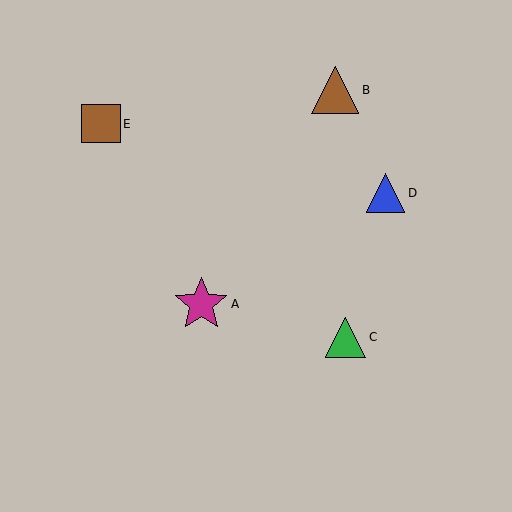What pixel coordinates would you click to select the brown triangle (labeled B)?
Click at (335, 90) to select the brown triangle B.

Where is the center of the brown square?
The center of the brown square is at (101, 124).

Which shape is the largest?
The magenta star (labeled A) is the largest.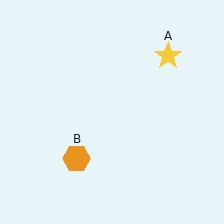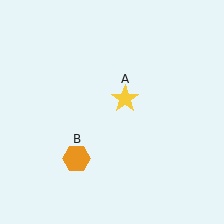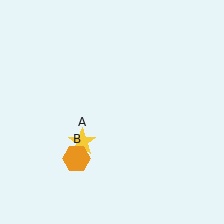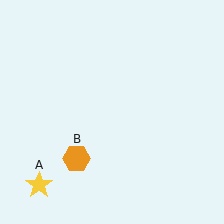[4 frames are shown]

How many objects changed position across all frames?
1 object changed position: yellow star (object A).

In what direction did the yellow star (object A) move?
The yellow star (object A) moved down and to the left.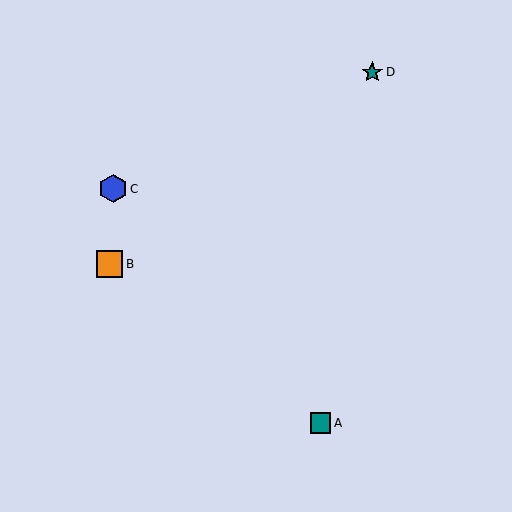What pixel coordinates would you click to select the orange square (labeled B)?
Click at (109, 264) to select the orange square B.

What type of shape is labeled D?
Shape D is a teal star.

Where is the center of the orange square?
The center of the orange square is at (109, 264).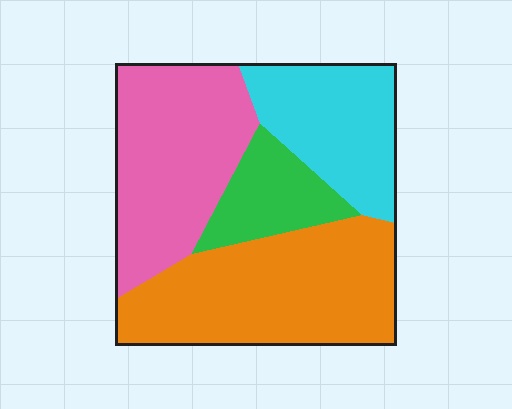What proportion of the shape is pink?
Pink takes up between a quarter and a half of the shape.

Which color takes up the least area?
Green, at roughly 10%.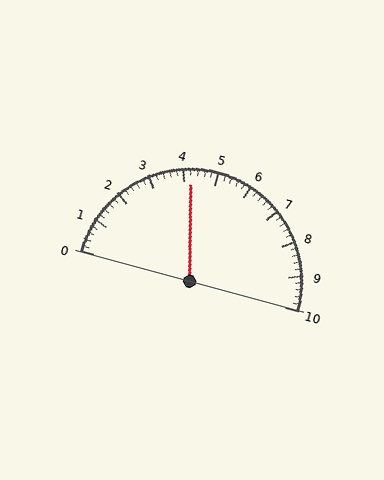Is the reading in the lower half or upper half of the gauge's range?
The reading is in the lower half of the range (0 to 10).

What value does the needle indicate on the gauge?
The needle indicates approximately 4.2.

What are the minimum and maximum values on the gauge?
The gauge ranges from 0 to 10.